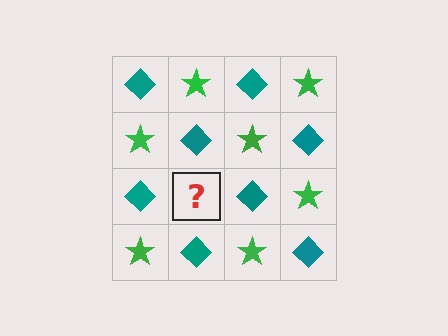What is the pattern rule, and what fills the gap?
The rule is that it alternates teal diamond and green star in a checkerboard pattern. The gap should be filled with a green star.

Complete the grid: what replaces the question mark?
The question mark should be replaced with a green star.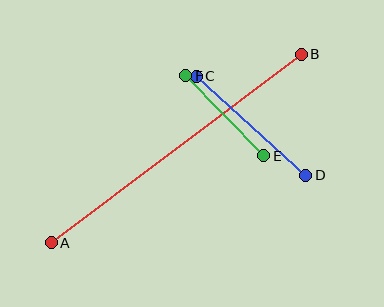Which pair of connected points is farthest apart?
Points A and B are farthest apart.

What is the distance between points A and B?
The distance is approximately 313 pixels.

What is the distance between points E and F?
The distance is approximately 112 pixels.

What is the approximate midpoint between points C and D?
The midpoint is at approximately (251, 126) pixels.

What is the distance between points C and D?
The distance is approximately 147 pixels.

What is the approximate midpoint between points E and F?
The midpoint is at approximately (225, 116) pixels.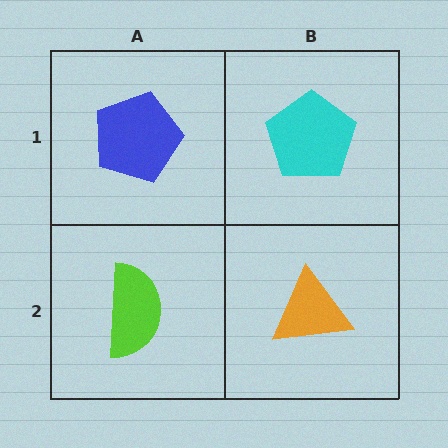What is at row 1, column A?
A blue pentagon.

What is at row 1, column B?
A cyan pentagon.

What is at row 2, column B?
An orange triangle.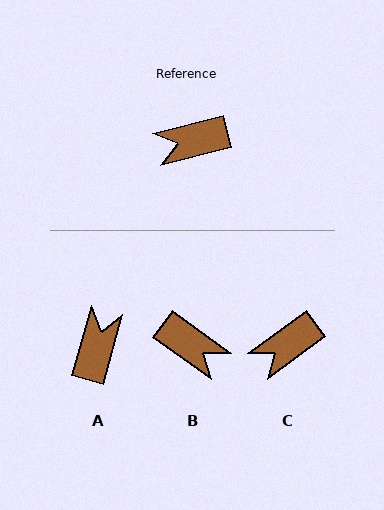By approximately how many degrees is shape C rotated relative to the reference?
Approximately 22 degrees counter-clockwise.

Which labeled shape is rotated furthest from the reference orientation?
B, about 130 degrees away.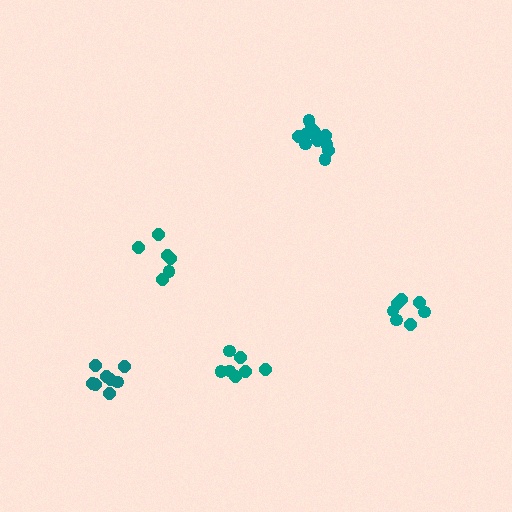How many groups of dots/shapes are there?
There are 5 groups.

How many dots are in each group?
Group 1: 6 dots, Group 2: 7 dots, Group 3: 12 dots, Group 4: 7 dots, Group 5: 8 dots (40 total).